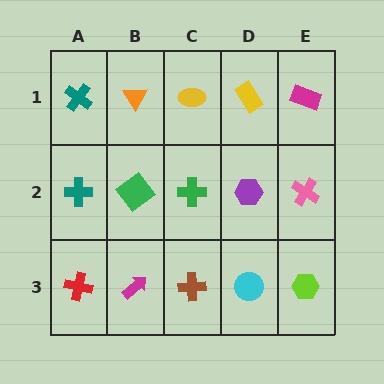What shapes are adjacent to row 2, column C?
A yellow ellipse (row 1, column C), a brown cross (row 3, column C), a green diamond (row 2, column B), a purple hexagon (row 2, column D).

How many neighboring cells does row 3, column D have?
3.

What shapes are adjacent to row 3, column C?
A green cross (row 2, column C), a magenta arrow (row 3, column B), a cyan circle (row 3, column D).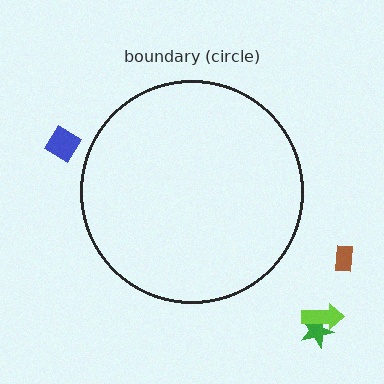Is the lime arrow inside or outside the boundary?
Outside.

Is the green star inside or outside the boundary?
Outside.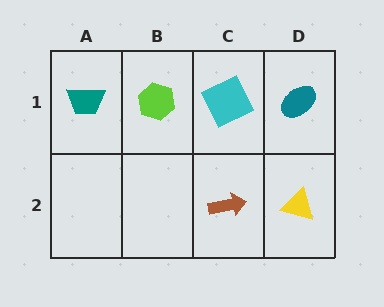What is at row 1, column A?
A teal trapezoid.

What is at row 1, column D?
A teal ellipse.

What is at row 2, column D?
A yellow triangle.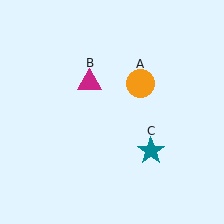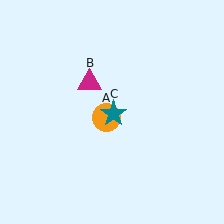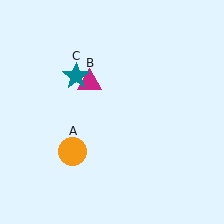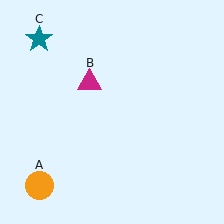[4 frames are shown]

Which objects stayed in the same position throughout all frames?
Magenta triangle (object B) remained stationary.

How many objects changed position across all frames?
2 objects changed position: orange circle (object A), teal star (object C).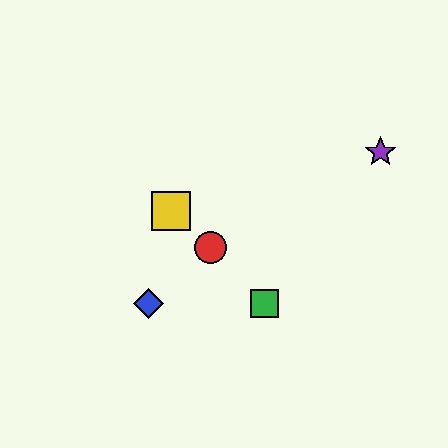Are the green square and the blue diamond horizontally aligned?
Yes, both are at y≈304.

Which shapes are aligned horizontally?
The blue diamond, the green square are aligned horizontally.